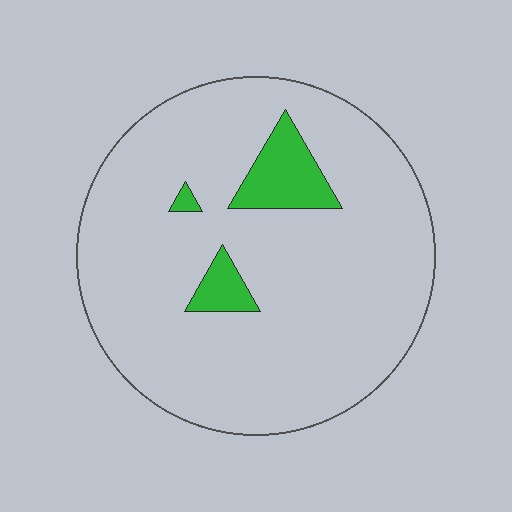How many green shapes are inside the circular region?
3.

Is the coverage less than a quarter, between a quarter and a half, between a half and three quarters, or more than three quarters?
Less than a quarter.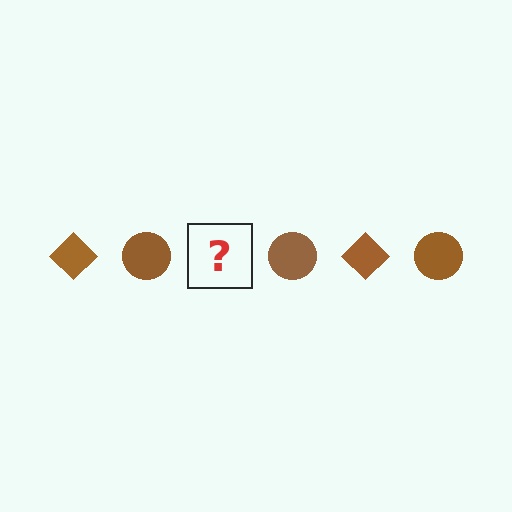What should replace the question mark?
The question mark should be replaced with a brown diamond.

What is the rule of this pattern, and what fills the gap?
The rule is that the pattern cycles through diamond, circle shapes in brown. The gap should be filled with a brown diamond.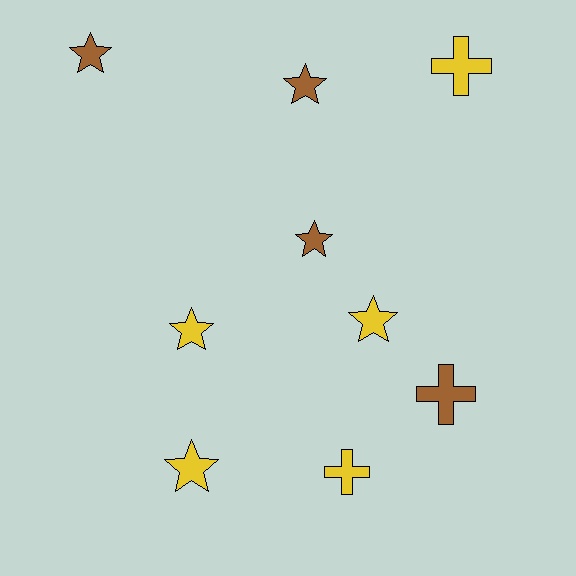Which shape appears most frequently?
Star, with 6 objects.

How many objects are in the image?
There are 9 objects.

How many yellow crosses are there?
There are 2 yellow crosses.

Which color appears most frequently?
Yellow, with 5 objects.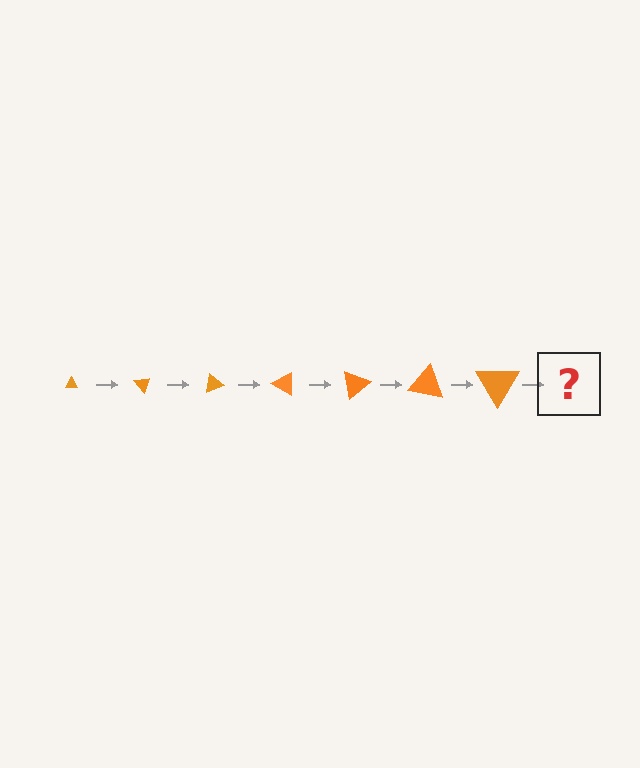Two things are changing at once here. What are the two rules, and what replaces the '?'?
The two rules are that the triangle grows larger each step and it rotates 50 degrees each step. The '?' should be a triangle, larger than the previous one and rotated 350 degrees from the start.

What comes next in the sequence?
The next element should be a triangle, larger than the previous one and rotated 350 degrees from the start.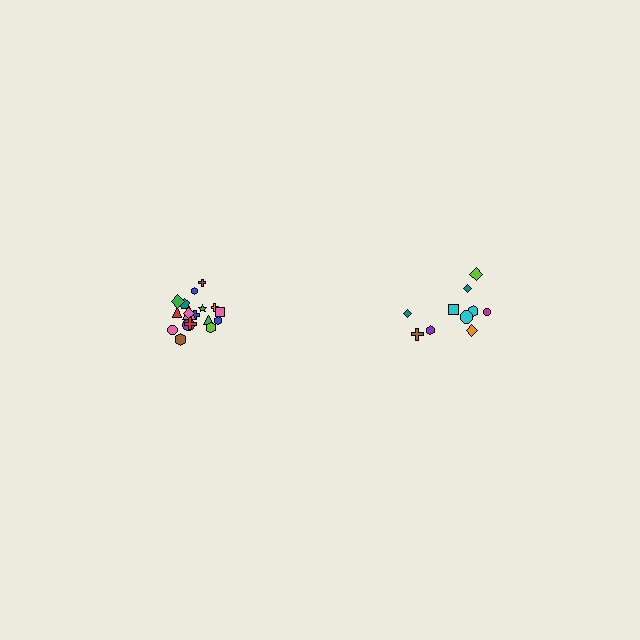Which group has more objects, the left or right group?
The left group.